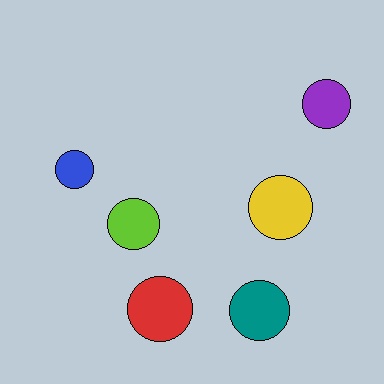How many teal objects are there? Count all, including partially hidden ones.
There is 1 teal object.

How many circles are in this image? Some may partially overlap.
There are 6 circles.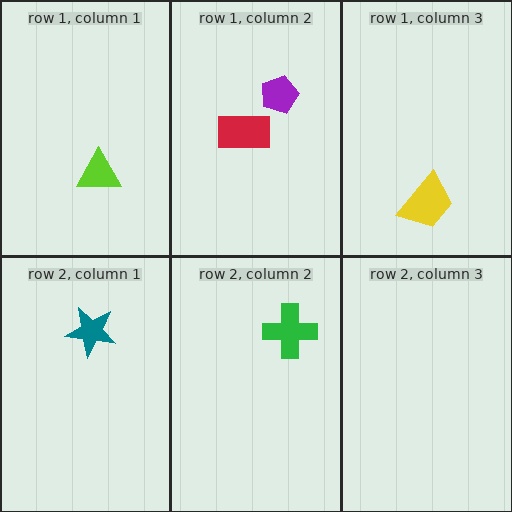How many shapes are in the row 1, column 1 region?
1.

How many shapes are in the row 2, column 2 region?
1.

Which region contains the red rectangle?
The row 1, column 2 region.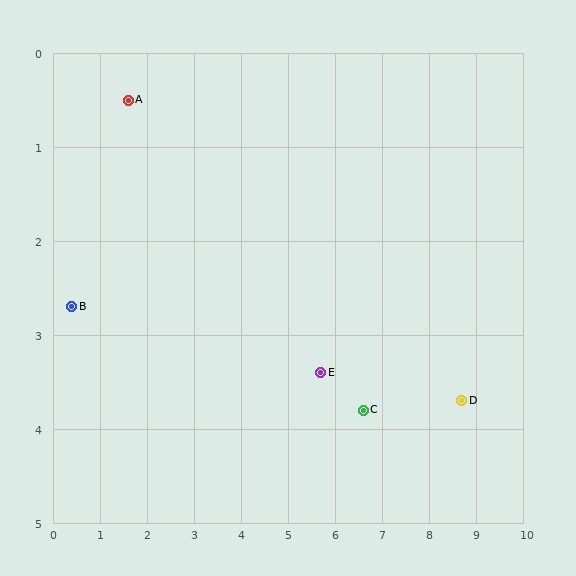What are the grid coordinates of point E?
Point E is at approximately (5.7, 3.4).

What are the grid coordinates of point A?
Point A is at approximately (1.6, 0.5).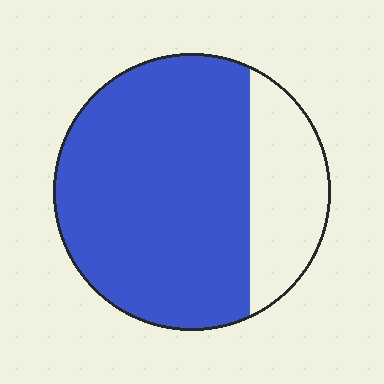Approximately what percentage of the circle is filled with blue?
Approximately 75%.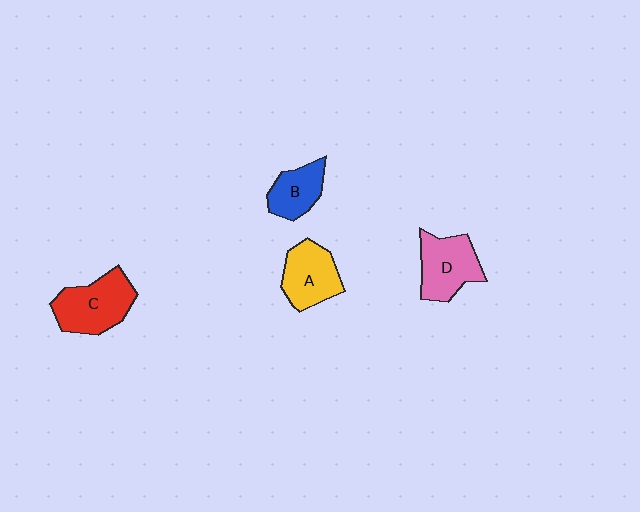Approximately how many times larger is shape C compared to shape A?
Approximately 1.2 times.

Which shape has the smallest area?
Shape B (blue).